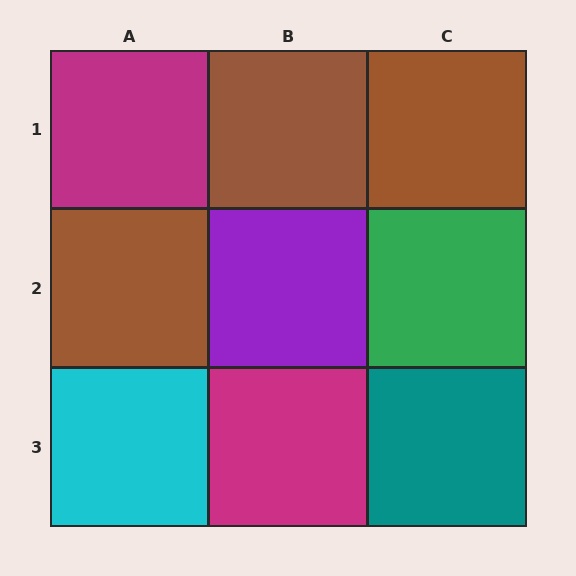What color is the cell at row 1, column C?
Brown.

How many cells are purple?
1 cell is purple.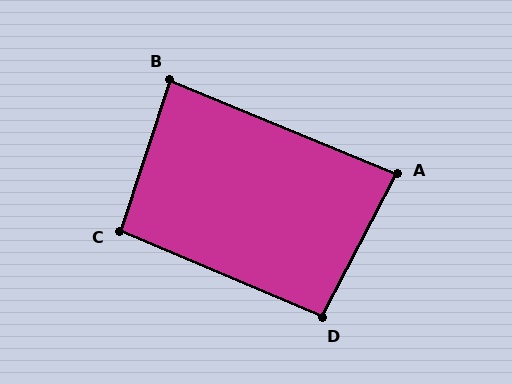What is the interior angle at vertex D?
Approximately 94 degrees (approximately right).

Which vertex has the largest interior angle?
C, at approximately 95 degrees.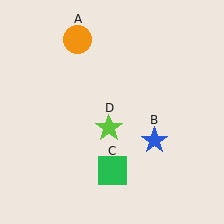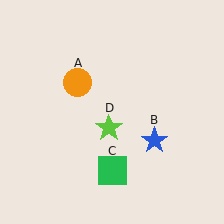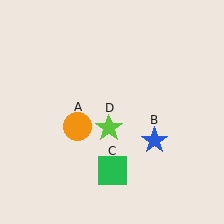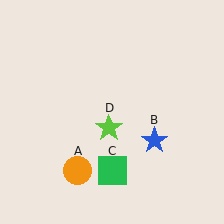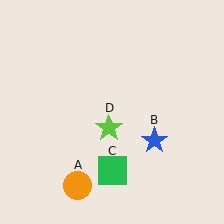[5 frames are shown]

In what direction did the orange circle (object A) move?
The orange circle (object A) moved down.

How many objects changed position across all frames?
1 object changed position: orange circle (object A).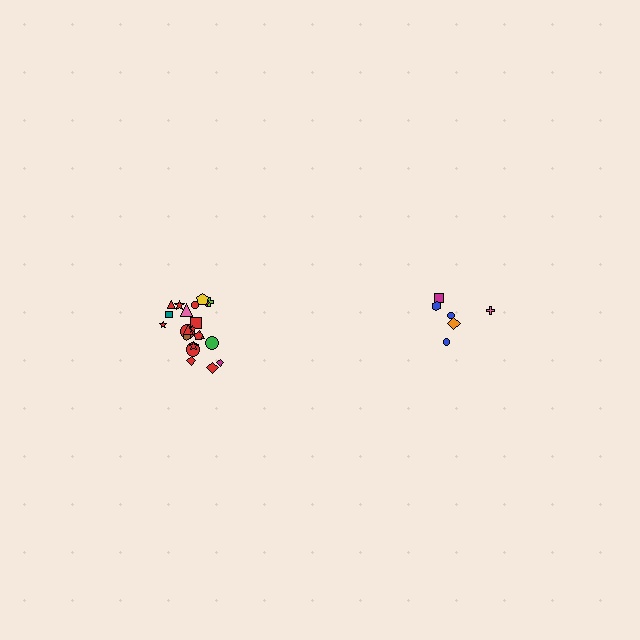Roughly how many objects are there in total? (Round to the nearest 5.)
Roughly 30 objects in total.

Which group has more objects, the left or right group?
The left group.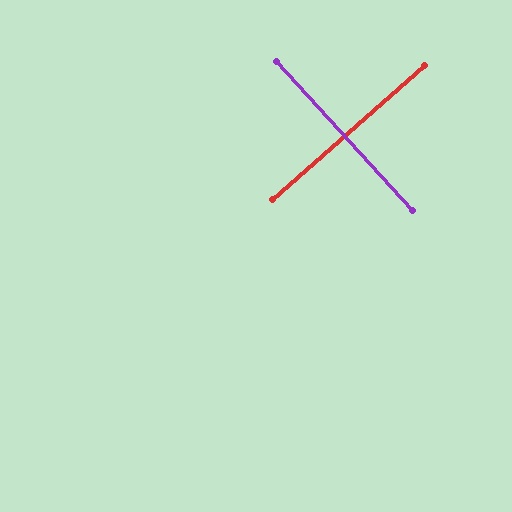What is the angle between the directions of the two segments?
Approximately 89 degrees.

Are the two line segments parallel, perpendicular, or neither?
Perpendicular — they meet at approximately 89°.